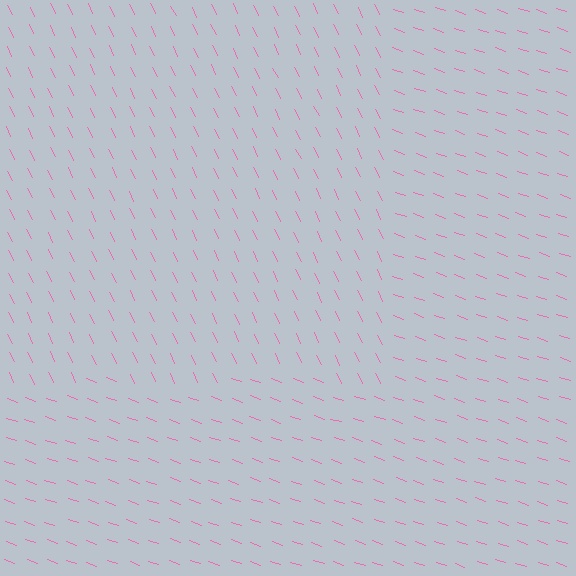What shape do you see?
I see a rectangle.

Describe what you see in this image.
The image is filled with small pink line segments. A rectangle region in the image has lines oriented differently from the surrounding lines, creating a visible texture boundary.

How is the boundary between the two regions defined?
The boundary is defined purely by a change in line orientation (approximately 45 degrees difference). All lines are the same color and thickness.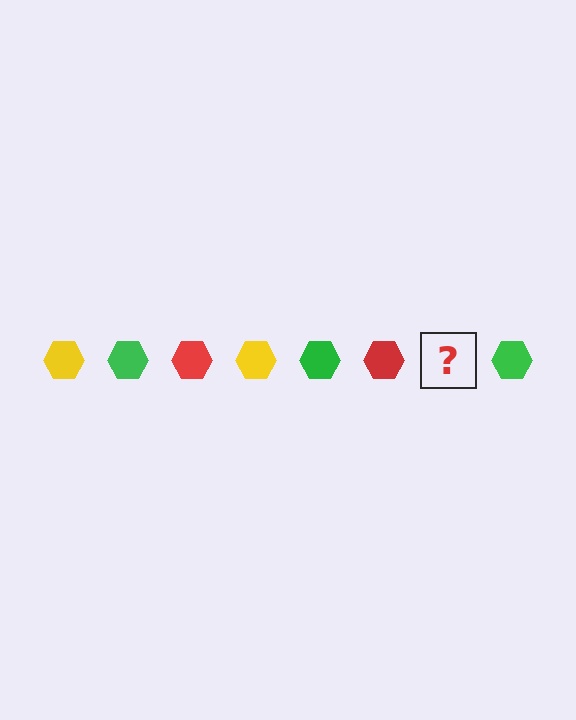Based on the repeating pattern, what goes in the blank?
The blank should be a yellow hexagon.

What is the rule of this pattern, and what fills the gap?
The rule is that the pattern cycles through yellow, green, red hexagons. The gap should be filled with a yellow hexagon.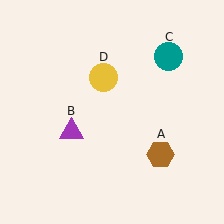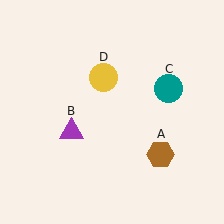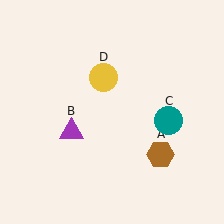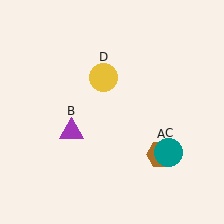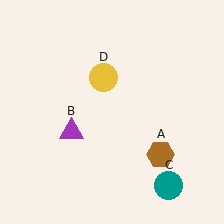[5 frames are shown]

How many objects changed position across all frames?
1 object changed position: teal circle (object C).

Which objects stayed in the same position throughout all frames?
Brown hexagon (object A) and purple triangle (object B) and yellow circle (object D) remained stationary.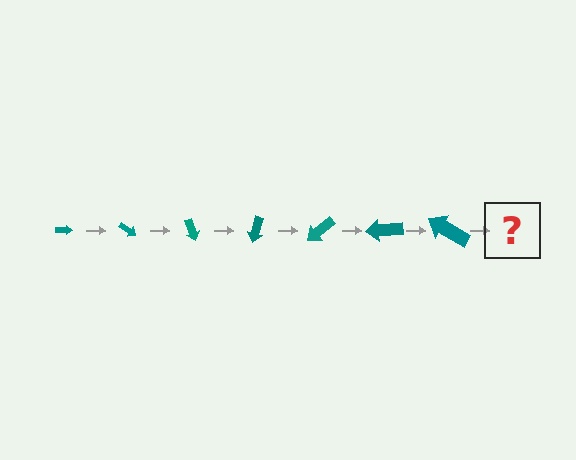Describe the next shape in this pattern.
It should be an arrow, larger than the previous one and rotated 245 degrees from the start.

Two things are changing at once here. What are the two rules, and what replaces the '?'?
The two rules are that the arrow grows larger each step and it rotates 35 degrees each step. The '?' should be an arrow, larger than the previous one and rotated 245 degrees from the start.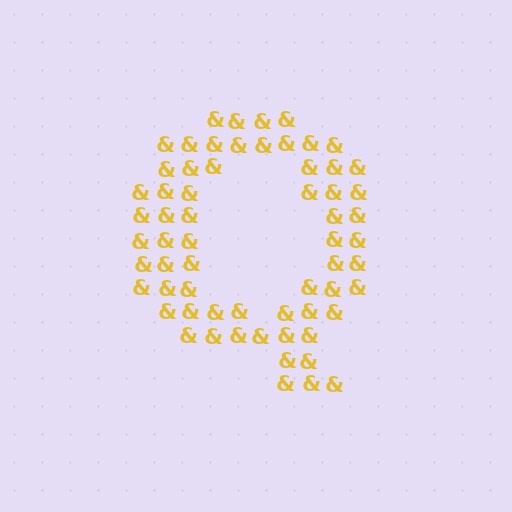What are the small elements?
The small elements are ampersands.